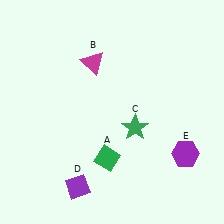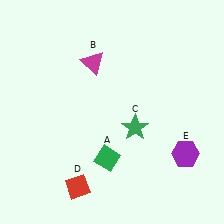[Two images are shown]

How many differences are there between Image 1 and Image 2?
There is 1 difference between the two images.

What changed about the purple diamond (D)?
In Image 1, D is purple. In Image 2, it changed to red.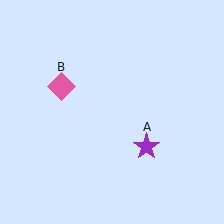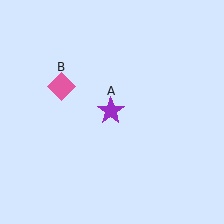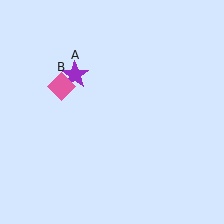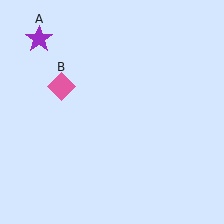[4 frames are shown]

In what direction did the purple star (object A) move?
The purple star (object A) moved up and to the left.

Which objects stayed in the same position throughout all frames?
Pink diamond (object B) remained stationary.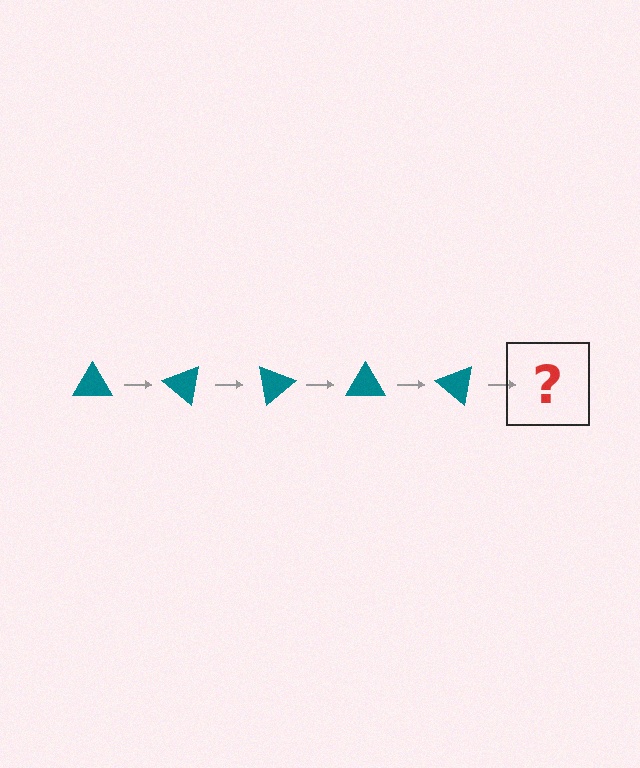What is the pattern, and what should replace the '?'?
The pattern is that the triangle rotates 40 degrees each step. The '?' should be a teal triangle rotated 200 degrees.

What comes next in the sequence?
The next element should be a teal triangle rotated 200 degrees.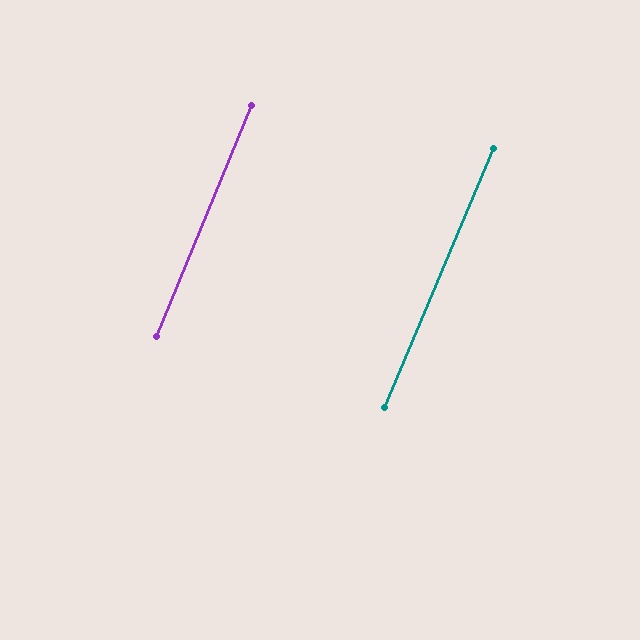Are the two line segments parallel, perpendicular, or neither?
Parallel — their directions differ by only 0.3°.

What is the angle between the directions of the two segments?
Approximately 0 degrees.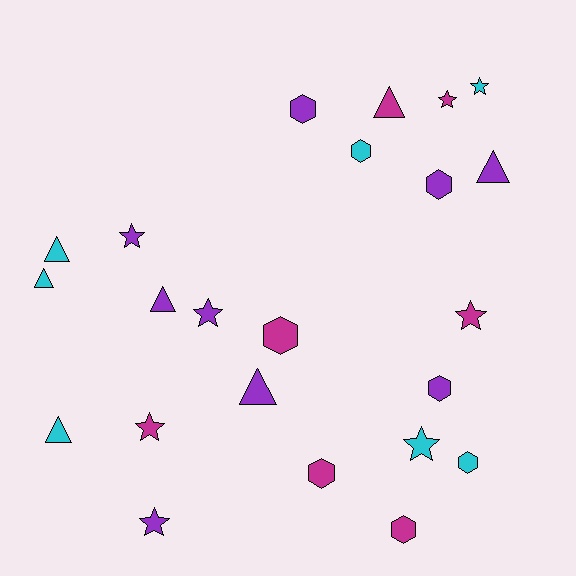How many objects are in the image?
There are 23 objects.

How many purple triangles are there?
There are 3 purple triangles.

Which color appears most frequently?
Purple, with 9 objects.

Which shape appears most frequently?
Star, with 8 objects.